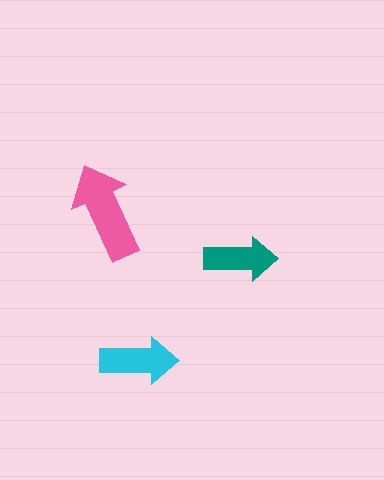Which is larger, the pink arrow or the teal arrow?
The pink one.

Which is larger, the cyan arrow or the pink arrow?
The pink one.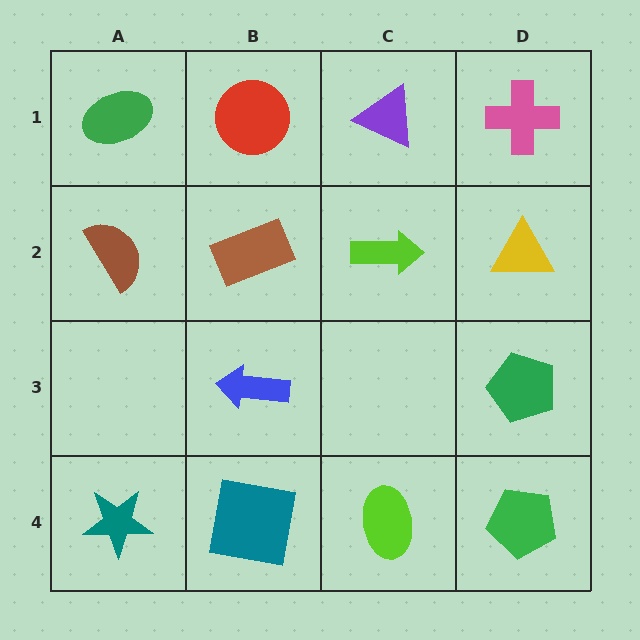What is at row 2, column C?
A lime arrow.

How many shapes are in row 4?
4 shapes.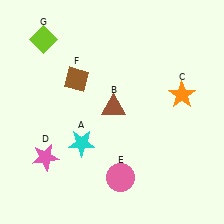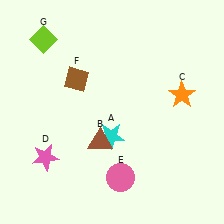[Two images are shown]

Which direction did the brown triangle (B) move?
The brown triangle (B) moved down.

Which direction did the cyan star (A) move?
The cyan star (A) moved right.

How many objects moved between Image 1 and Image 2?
2 objects moved between the two images.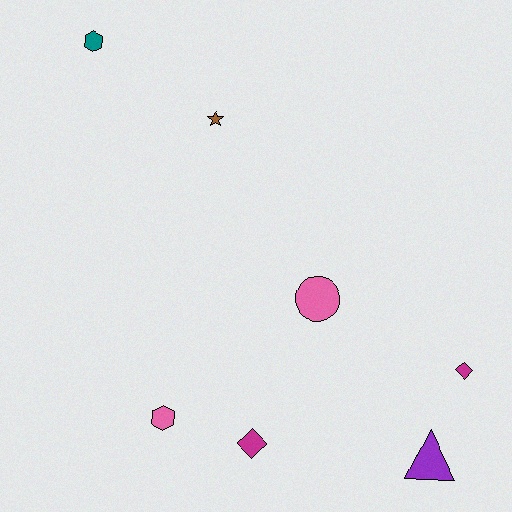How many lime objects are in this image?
There are no lime objects.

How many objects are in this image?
There are 7 objects.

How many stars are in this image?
There is 1 star.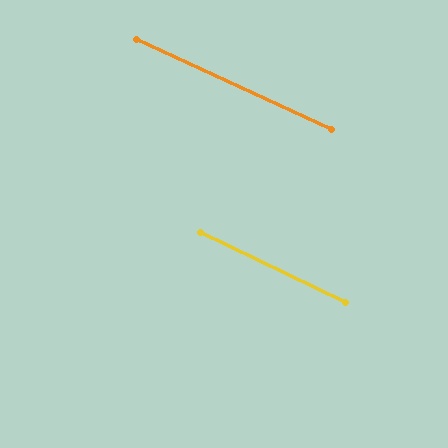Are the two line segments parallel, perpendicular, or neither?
Parallel — their directions differ by only 1.1°.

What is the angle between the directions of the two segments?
Approximately 1 degree.